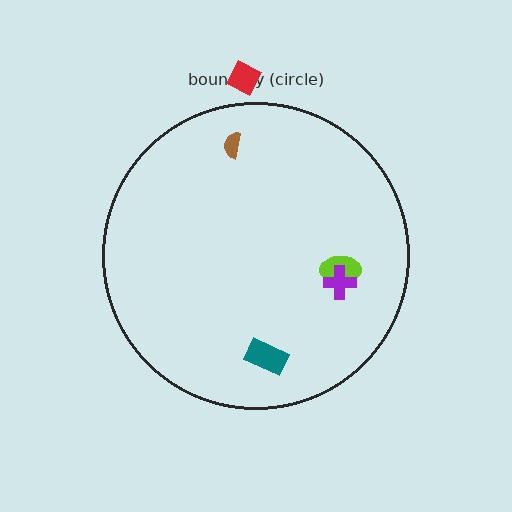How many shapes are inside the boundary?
4 inside, 1 outside.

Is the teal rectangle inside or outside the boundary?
Inside.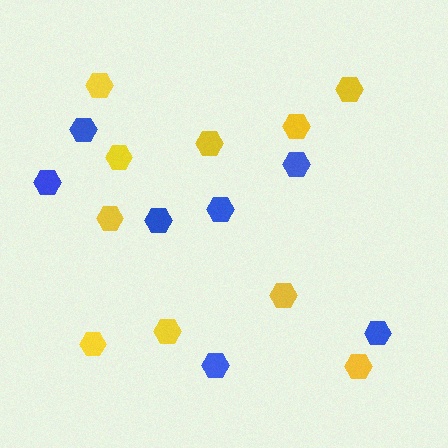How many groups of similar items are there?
There are 2 groups: one group of yellow hexagons (10) and one group of blue hexagons (7).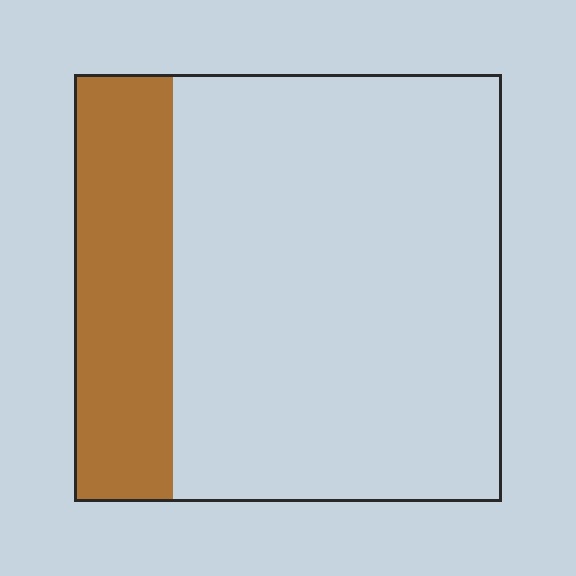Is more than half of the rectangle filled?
No.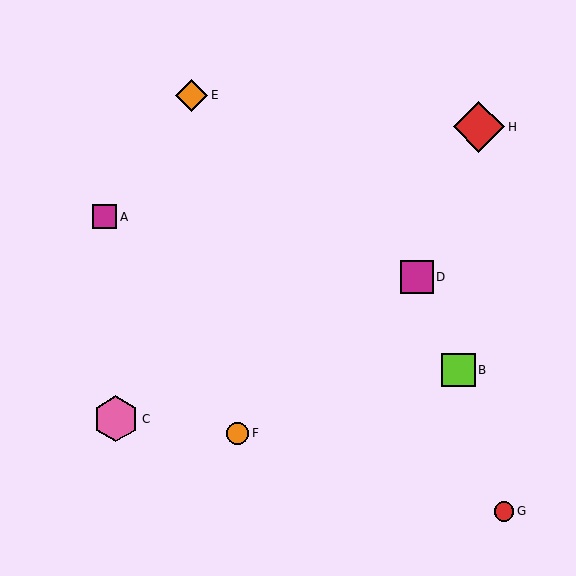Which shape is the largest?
The red diamond (labeled H) is the largest.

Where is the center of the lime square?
The center of the lime square is at (458, 370).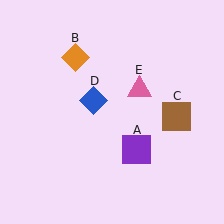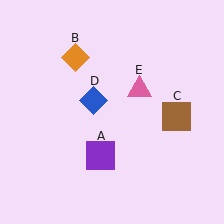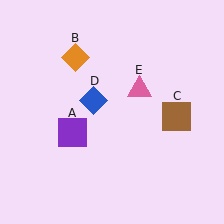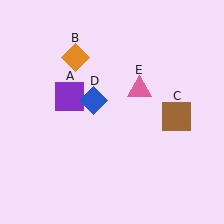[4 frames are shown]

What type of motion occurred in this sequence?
The purple square (object A) rotated clockwise around the center of the scene.